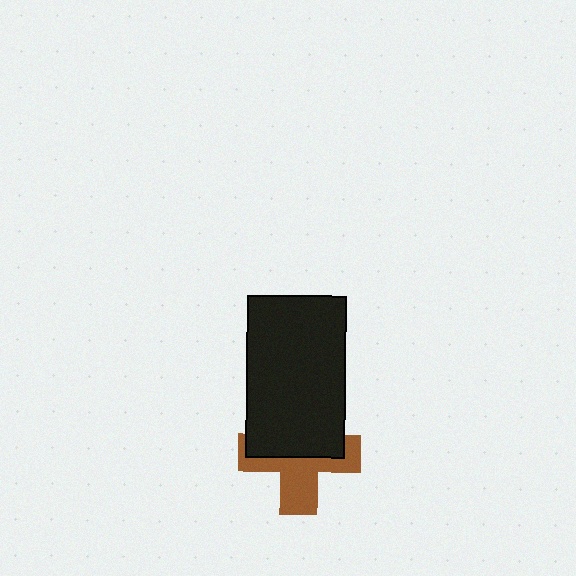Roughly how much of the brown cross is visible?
About half of it is visible (roughly 50%).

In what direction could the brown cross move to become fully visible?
The brown cross could move down. That would shift it out from behind the black rectangle entirely.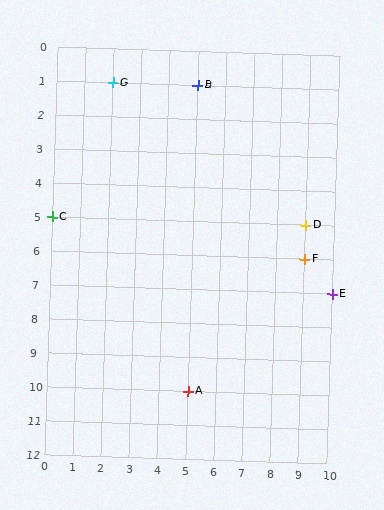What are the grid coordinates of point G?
Point G is at grid coordinates (2, 1).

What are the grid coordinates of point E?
Point E is at grid coordinates (10, 7).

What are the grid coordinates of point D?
Point D is at grid coordinates (9, 5).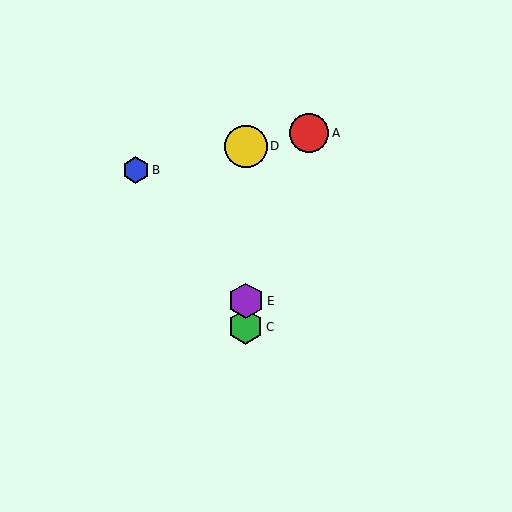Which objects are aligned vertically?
Objects C, D, E are aligned vertically.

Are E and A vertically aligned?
No, E is at x≈246 and A is at x≈309.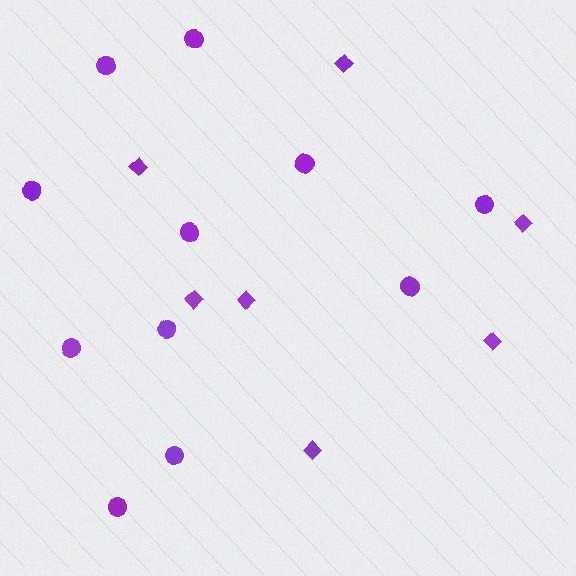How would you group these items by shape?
There are 2 groups: one group of circles (11) and one group of diamonds (7).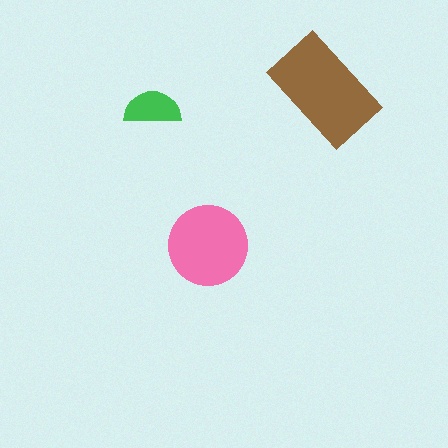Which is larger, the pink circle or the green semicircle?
The pink circle.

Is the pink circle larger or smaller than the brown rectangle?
Smaller.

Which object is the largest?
The brown rectangle.